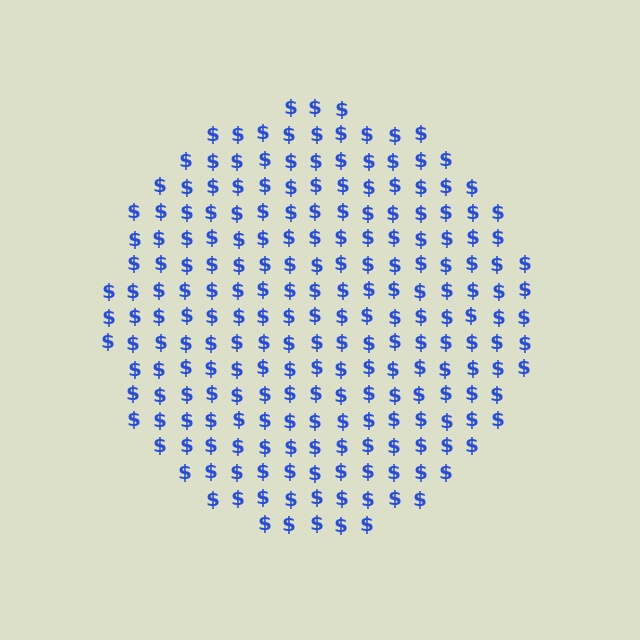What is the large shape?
The large shape is a circle.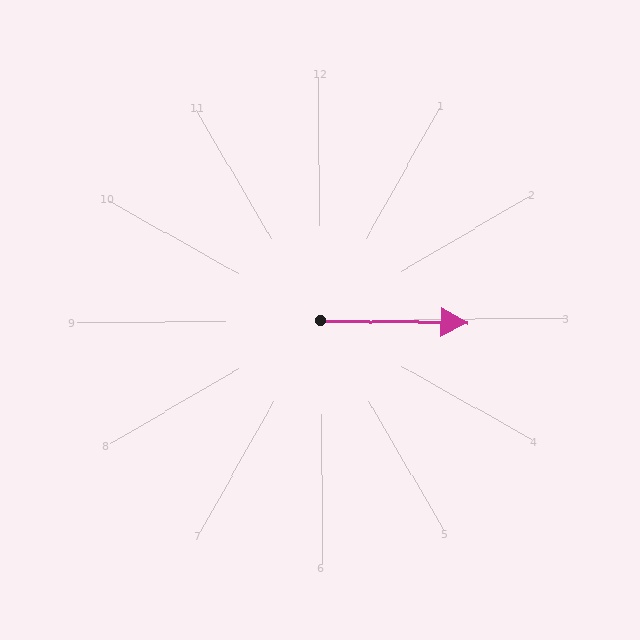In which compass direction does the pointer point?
East.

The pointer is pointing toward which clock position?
Roughly 3 o'clock.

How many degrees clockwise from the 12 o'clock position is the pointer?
Approximately 91 degrees.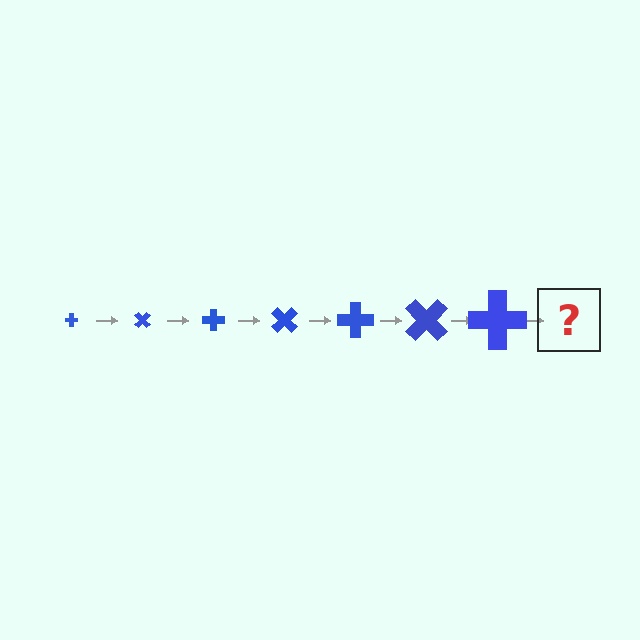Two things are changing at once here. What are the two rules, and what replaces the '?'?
The two rules are that the cross grows larger each step and it rotates 45 degrees each step. The '?' should be a cross, larger than the previous one and rotated 315 degrees from the start.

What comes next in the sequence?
The next element should be a cross, larger than the previous one and rotated 315 degrees from the start.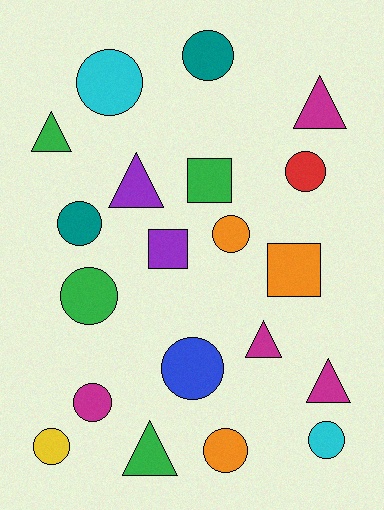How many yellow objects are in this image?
There is 1 yellow object.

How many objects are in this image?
There are 20 objects.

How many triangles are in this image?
There are 6 triangles.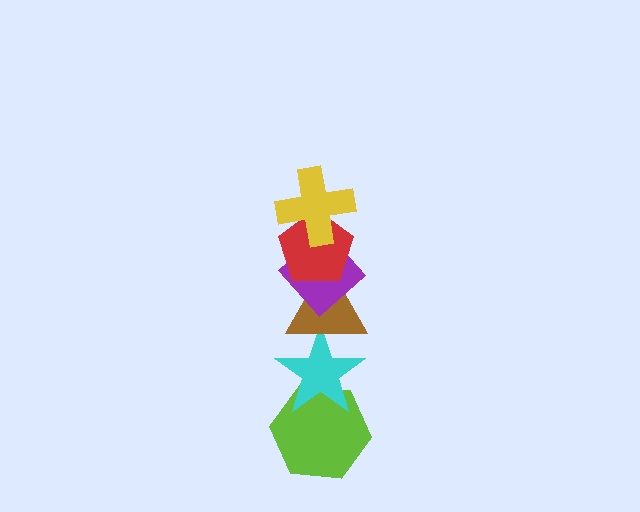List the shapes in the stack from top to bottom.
From top to bottom: the yellow cross, the red pentagon, the purple diamond, the brown triangle, the cyan star, the lime hexagon.